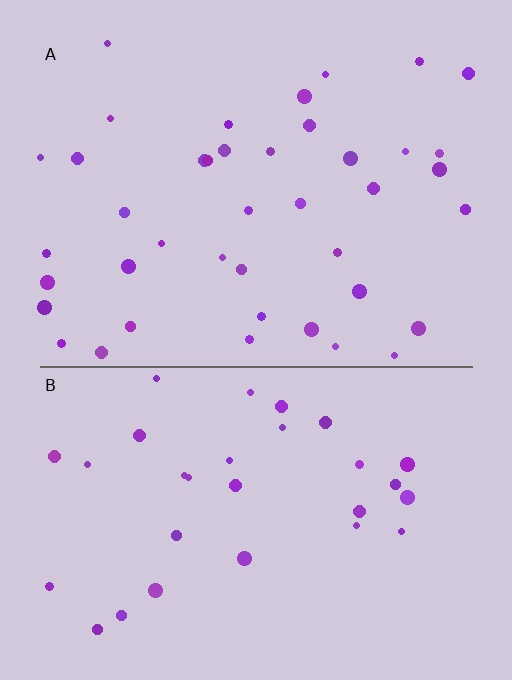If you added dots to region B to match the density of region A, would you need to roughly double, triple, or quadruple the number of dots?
Approximately double.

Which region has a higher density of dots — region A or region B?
A (the top).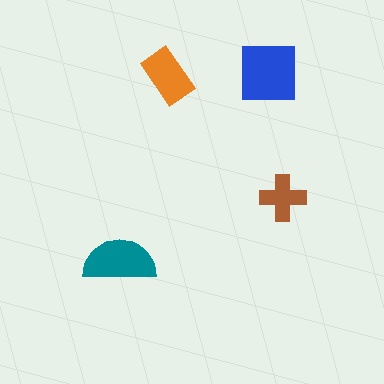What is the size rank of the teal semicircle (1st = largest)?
2nd.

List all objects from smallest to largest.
The brown cross, the orange rectangle, the teal semicircle, the blue square.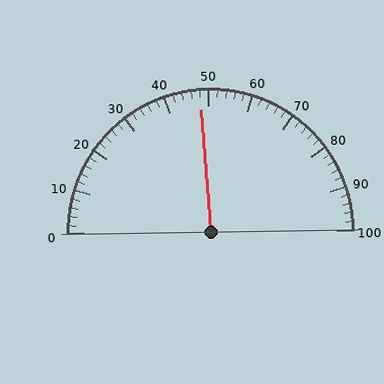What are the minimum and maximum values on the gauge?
The gauge ranges from 0 to 100.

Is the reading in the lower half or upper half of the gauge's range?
The reading is in the lower half of the range (0 to 100).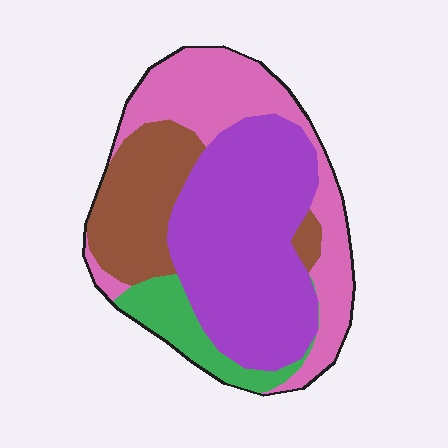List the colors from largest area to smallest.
From largest to smallest: purple, pink, brown, green.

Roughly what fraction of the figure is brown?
Brown takes up about one fifth (1/5) of the figure.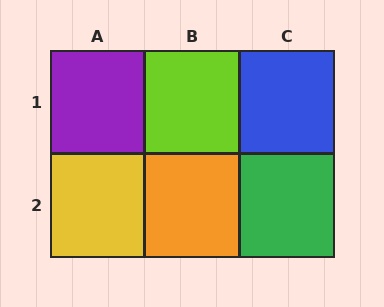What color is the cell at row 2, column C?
Green.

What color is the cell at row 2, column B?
Orange.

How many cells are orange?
1 cell is orange.